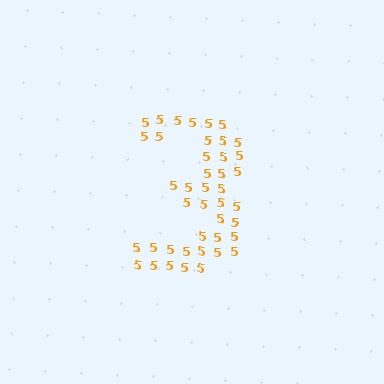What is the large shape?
The large shape is the digit 3.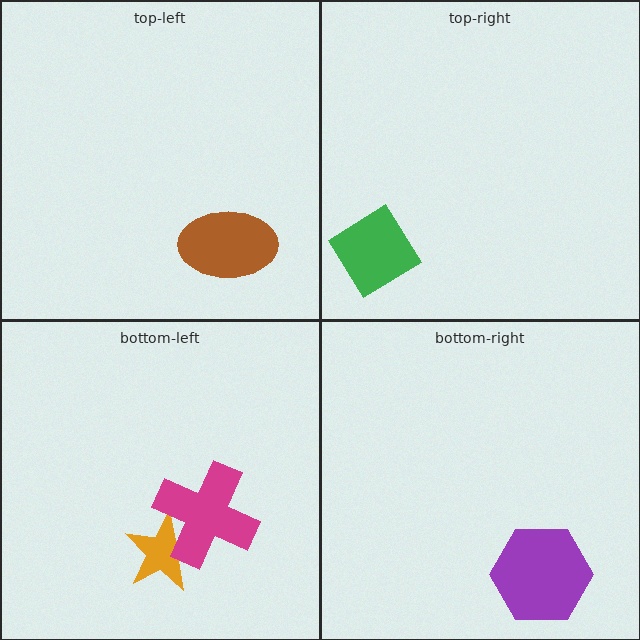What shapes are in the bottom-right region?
The purple hexagon.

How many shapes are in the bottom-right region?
1.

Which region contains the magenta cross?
The bottom-left region.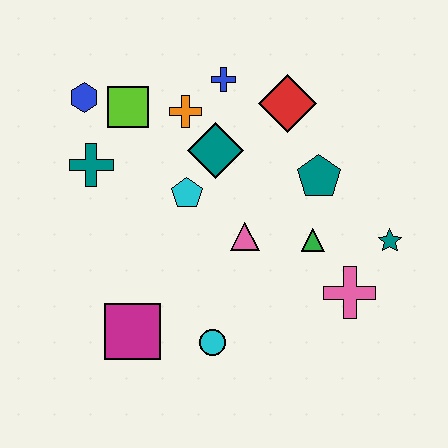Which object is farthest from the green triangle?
The blue hexagon is farthest from the green triangle.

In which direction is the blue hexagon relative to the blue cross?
The blue hexagon is to the left of the blue cross.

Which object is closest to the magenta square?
The cyan circle is closest to the magenta square.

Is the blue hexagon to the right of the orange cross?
No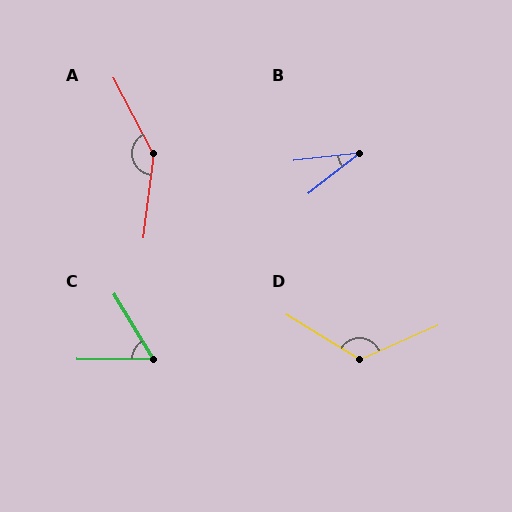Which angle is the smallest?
B, at approximately 32 degrees.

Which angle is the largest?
A, at approximately 145 degrees.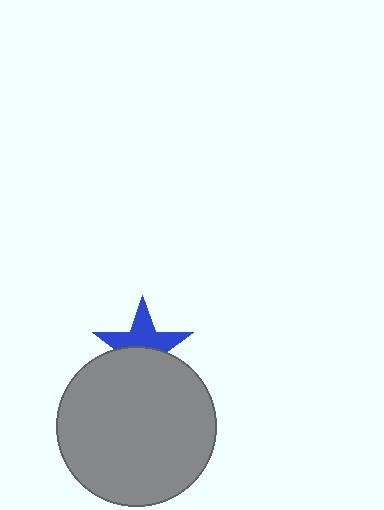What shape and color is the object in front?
The object in front is a gray circle.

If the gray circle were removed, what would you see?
You would see the complete blue star.